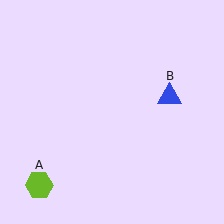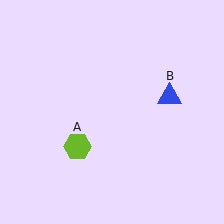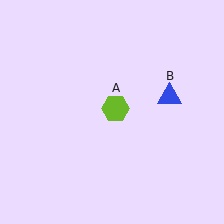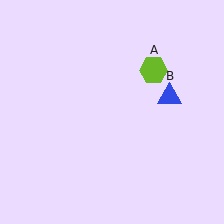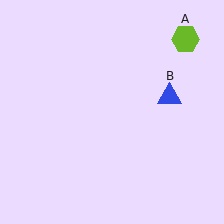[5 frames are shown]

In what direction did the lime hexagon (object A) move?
The lime hexagon (object A) moved up and to the right.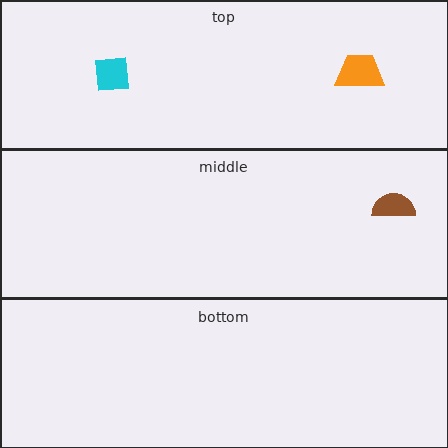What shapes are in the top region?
The orange trapezoid, the cyan square.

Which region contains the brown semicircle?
The middle region.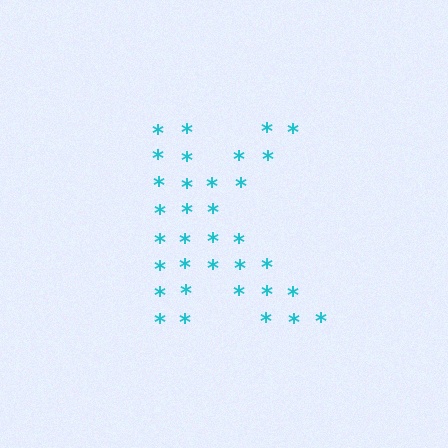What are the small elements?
The small elements are asterisks.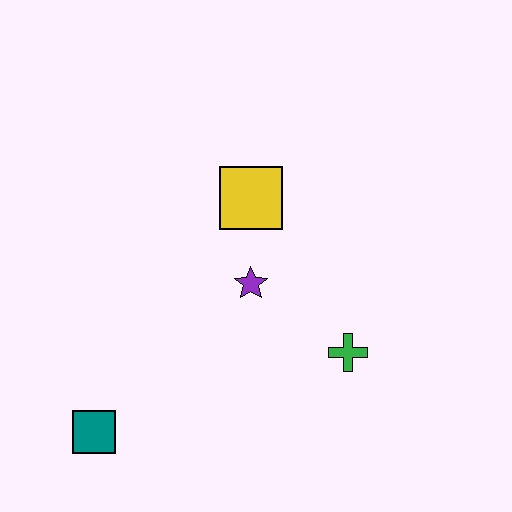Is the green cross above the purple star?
No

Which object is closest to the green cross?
The purple star is closest to the green cross.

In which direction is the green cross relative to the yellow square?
The green cross is below the yellow square.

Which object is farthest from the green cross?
The teal square is farthest from the green cross.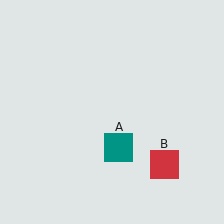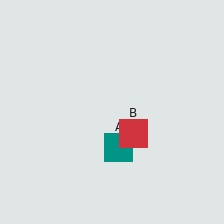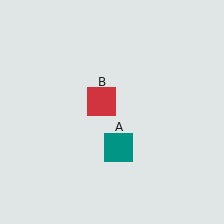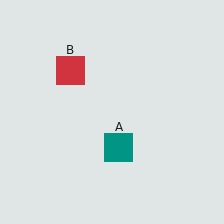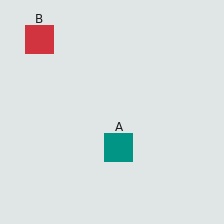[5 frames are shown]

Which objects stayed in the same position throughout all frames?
Teal square (object A) remained stationary.